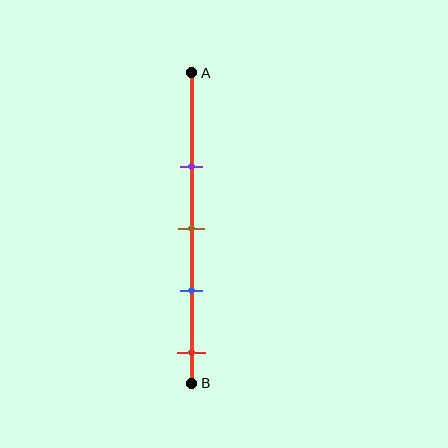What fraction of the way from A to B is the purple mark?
The purple mark is approximately 30% (0.3) of the way from A to B.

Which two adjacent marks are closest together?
The brown and blue marks are the closest adjacent pair.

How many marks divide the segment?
There are 4 marks dividing the segment.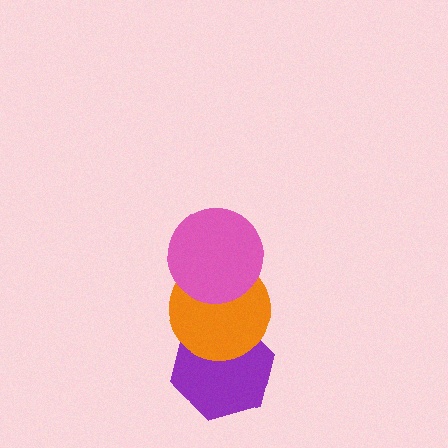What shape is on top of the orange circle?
The pink circle is on top of the orange circle.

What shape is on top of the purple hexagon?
The orange circle is on top of the purple hexagon.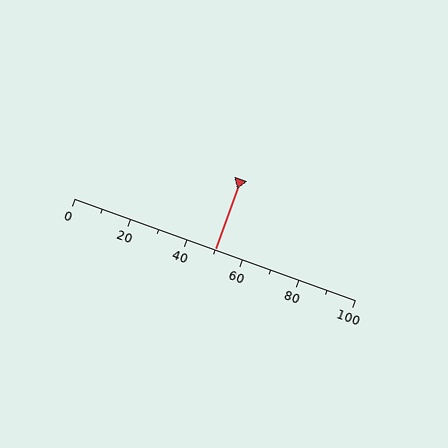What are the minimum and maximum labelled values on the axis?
The axis runs from 0 to 100.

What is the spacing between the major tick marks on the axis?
The major ticks are spaced 20 apart.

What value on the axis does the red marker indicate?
The marker indicates approximately 50.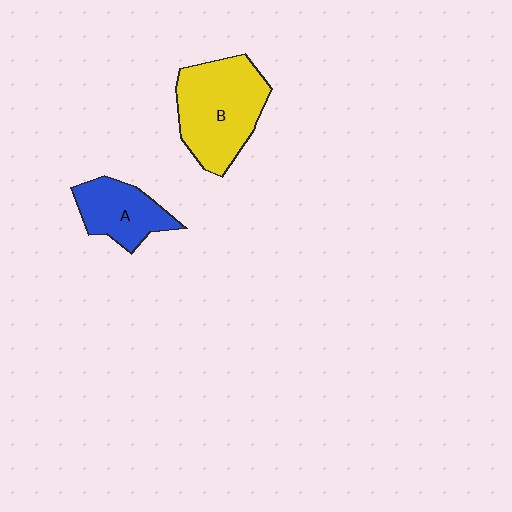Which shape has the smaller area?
Shape A (blue).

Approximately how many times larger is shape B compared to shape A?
Approximately 1.7 times.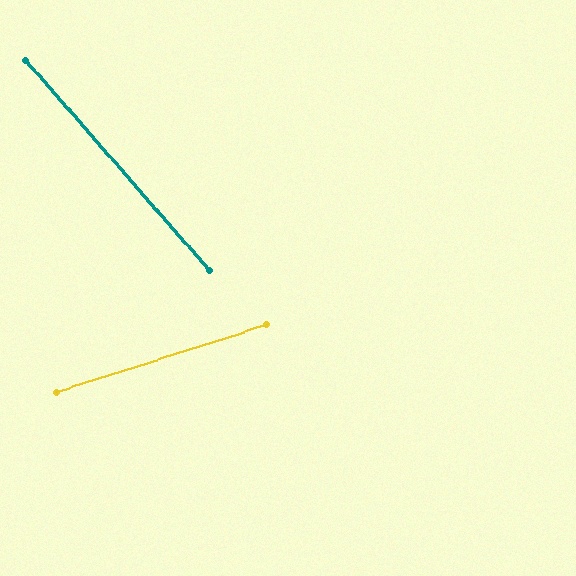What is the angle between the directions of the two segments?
Approximately 67 degrees.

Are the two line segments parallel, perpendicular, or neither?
Neither parallel nor perpendicular — they differ by about 67°.